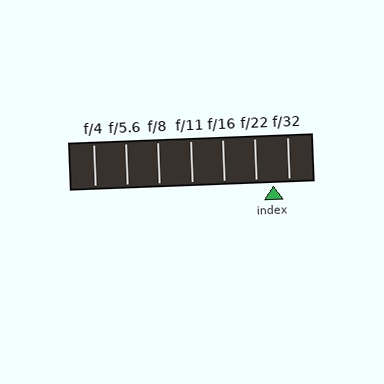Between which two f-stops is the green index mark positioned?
The index mark is between f/22 and f/32.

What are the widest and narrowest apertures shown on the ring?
The widest aperture shown is f/4 and the narrowest is f/32.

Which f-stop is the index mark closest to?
The index mark is closest to f/32.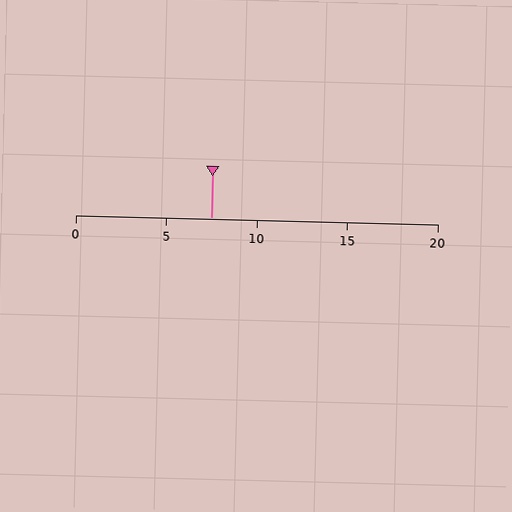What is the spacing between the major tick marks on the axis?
The major ticks are spaced 5 apart.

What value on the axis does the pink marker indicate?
The marker indicates approximately 7.5.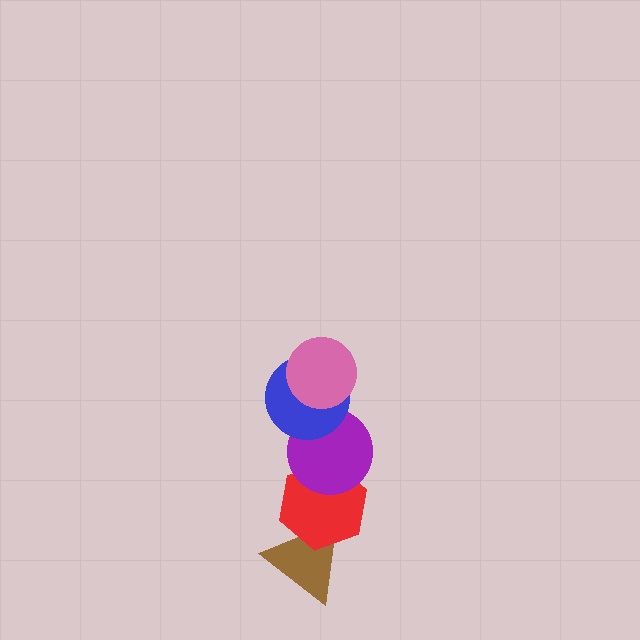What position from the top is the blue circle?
The blue circle is 2nd from the top.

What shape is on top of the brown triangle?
The red hexagon is on top of the brown triangle.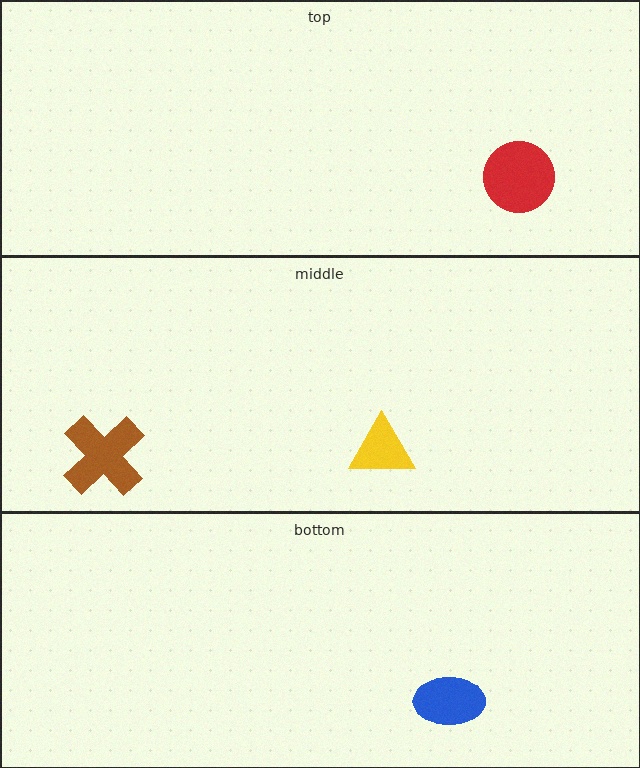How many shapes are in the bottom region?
1.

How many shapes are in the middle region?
2.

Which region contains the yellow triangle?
The middle region.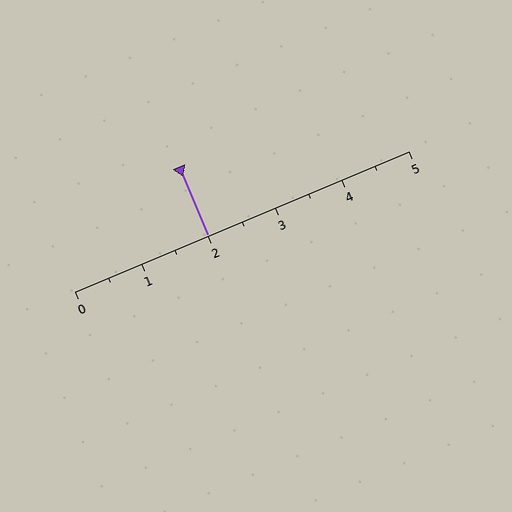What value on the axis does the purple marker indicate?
The marker indicates approximately 2.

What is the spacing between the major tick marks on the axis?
The major ticks are spaced 1 apart.